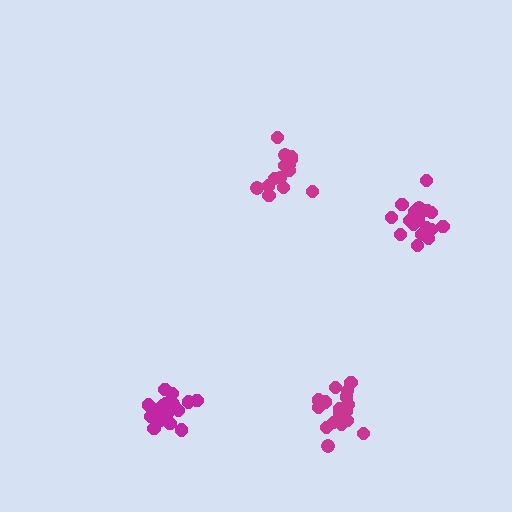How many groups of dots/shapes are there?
There are 4 groups.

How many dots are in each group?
Group 1: 18 dots, Group 2: 18 dots, Group 3: 14 dots, Group 4: 19 dots (69 total).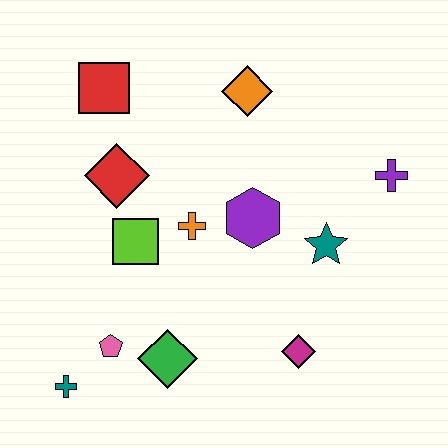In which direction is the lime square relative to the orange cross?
The lime square is to the left of the orange cross.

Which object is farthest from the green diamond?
The purple cross is farthest from the green diamond.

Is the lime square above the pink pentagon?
Yes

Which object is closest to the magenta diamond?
The teal star is closest to the magenta diamond.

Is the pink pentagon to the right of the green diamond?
No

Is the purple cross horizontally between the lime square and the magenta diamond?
No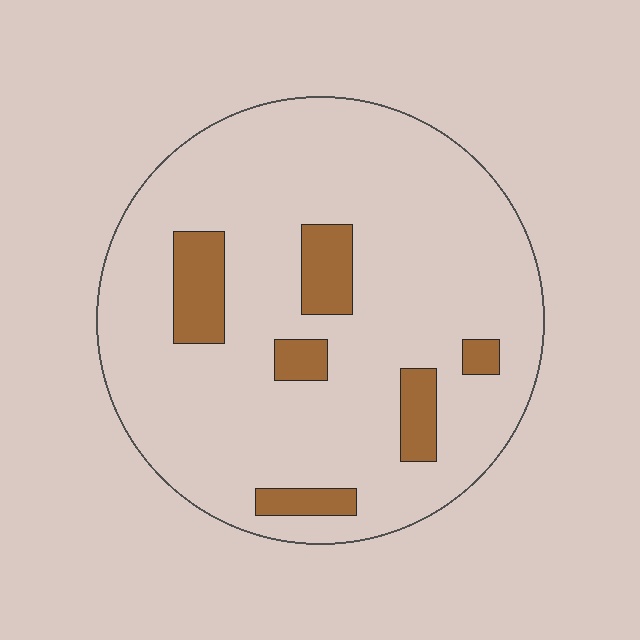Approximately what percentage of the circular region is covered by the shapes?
Approximately 15%.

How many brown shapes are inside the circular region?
6.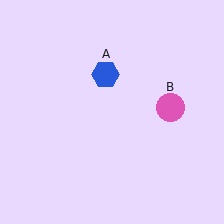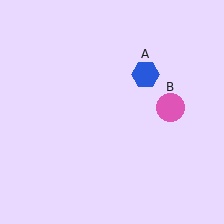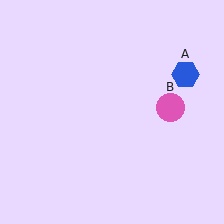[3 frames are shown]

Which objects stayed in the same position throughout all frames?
Pink circle (object B) remained stationary.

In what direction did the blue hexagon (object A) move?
The blue hexagon (object A) moved right.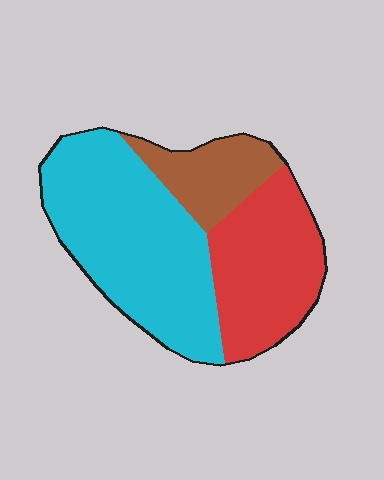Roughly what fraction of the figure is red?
Red covers roughly 30% of the figure.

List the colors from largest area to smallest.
From largest to smallest: cyan, red, brown.